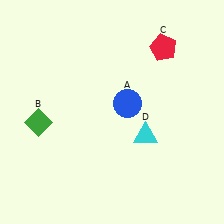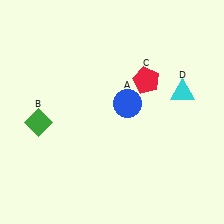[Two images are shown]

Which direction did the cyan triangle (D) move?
The cyan triangle (D) moved up.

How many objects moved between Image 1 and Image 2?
2 objects moved between the two images.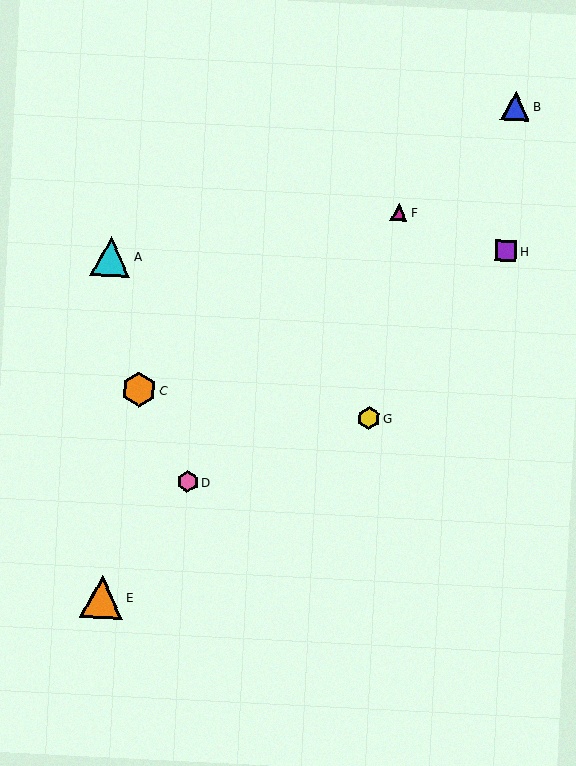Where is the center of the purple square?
The center of the purple square is at (506, 251).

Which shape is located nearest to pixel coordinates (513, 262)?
The purple square (labeled H) at (506, 251) is nearest to that location.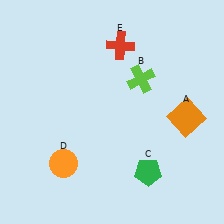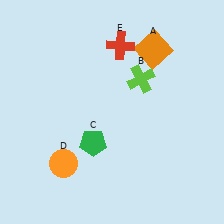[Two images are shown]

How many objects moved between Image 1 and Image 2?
2 objects moved between the two images.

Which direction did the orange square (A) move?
The orange square (A) moved up.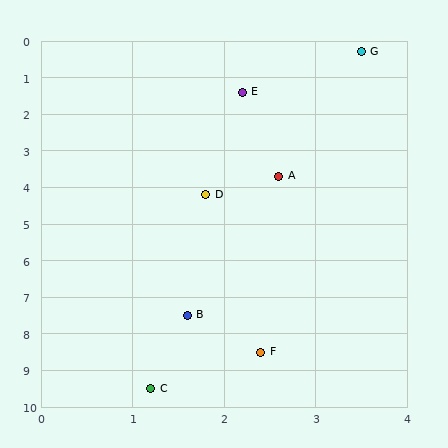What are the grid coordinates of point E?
Point E is at approximately (2.2, 1.4).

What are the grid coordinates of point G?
Point G is at approximately (3.5, 0.3).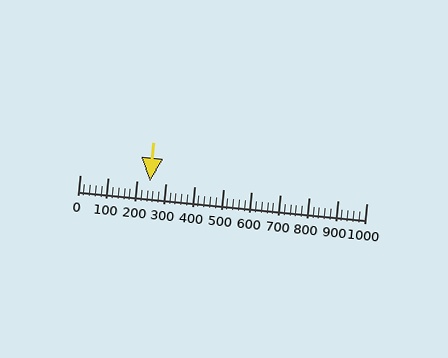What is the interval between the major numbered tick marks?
The major tick marks are spaced 100 units apart.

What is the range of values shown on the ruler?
The ruler shows values from 0 to 1000.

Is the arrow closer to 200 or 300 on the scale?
The arrow is closer to 200.